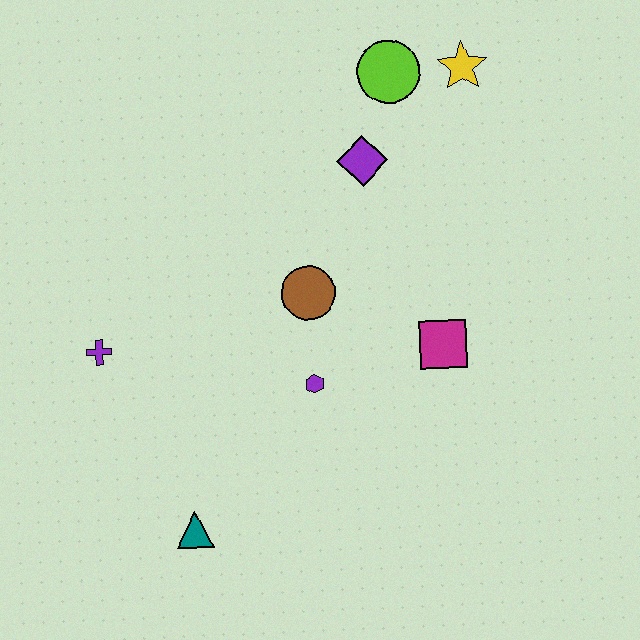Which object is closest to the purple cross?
The teal triangle is closest to the purple cross.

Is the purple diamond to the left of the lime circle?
Yes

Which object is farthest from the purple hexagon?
The yellow star is farthest from the purple hexagon.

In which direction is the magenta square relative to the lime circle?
The magenta square is below the lime circle.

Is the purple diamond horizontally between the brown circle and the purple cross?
No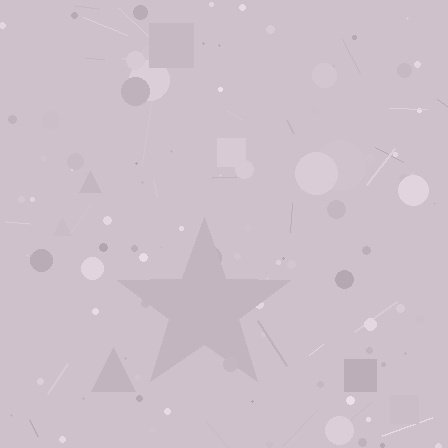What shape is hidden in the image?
A star is hidden in the image.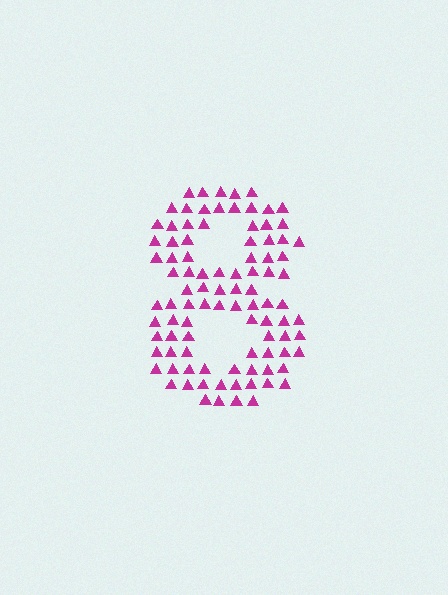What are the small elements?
The small elements are triangles.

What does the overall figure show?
The overall figure shows the digit 8.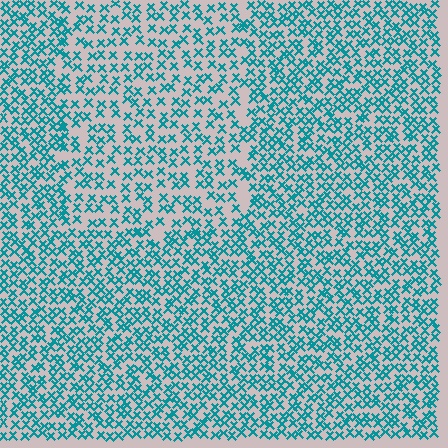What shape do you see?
I see a rectangle.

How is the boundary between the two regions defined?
The boundary is defined by a change in element density (approximately 1.6x ratio). All elements are the same color, size, and shape.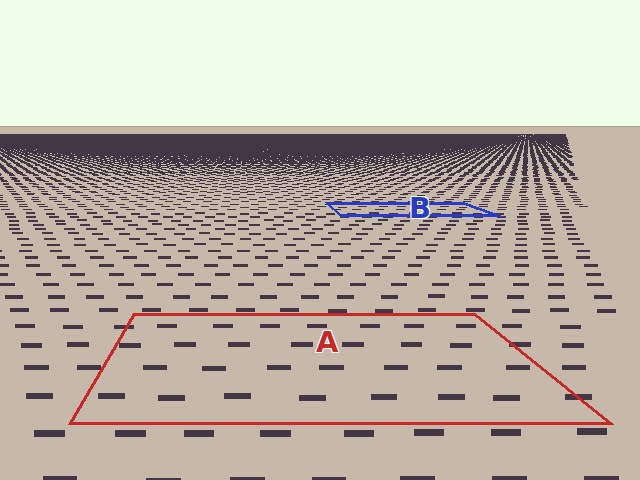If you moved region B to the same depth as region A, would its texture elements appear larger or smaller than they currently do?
They would appear larger. At a closer depth, the same texture elements are projected at a bigger on-screen size.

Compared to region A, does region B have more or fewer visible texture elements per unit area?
Region B has more texture elements per unit area — they are packed more densely because it is farther away.